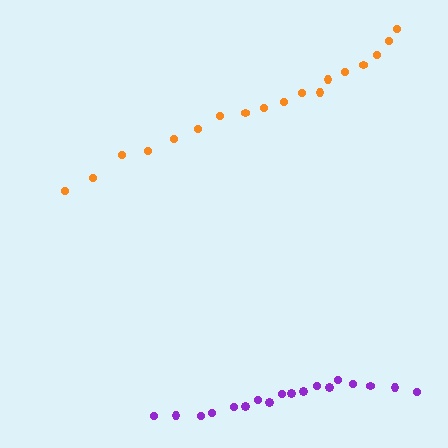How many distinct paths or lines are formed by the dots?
There are 2 distinct paths.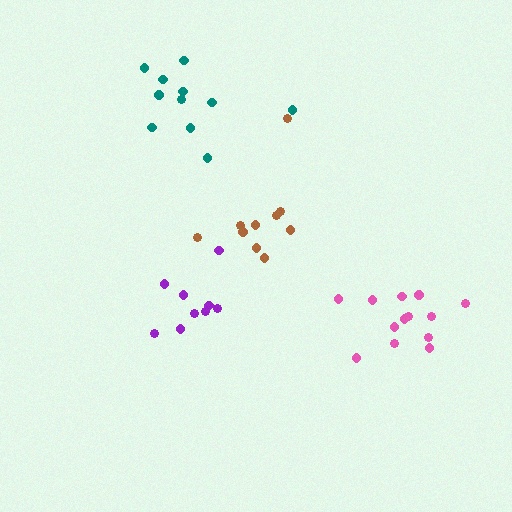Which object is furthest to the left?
The purple cluster is leftmost.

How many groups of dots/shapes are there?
There are 4 groups.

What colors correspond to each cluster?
The clusters are colored: teal, purple, brown, pink.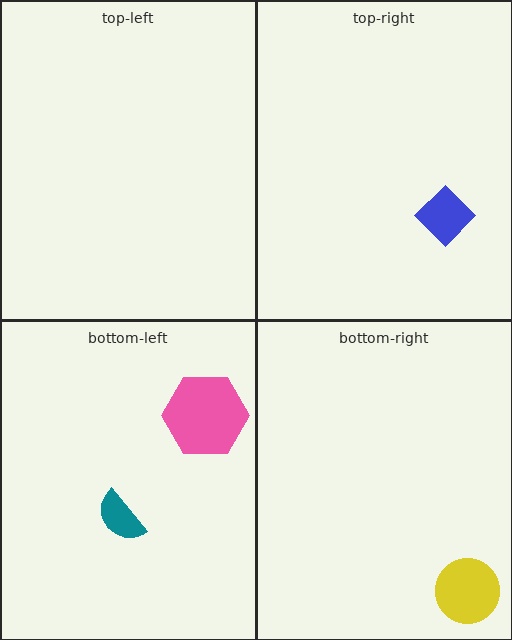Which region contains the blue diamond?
The top-right region.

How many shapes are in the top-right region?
1.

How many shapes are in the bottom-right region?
1.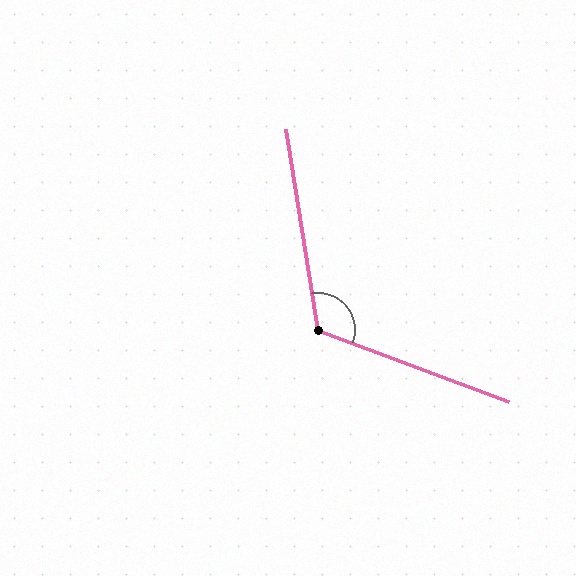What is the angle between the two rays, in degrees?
Approximately 120 degrees.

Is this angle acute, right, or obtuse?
It is obtuse.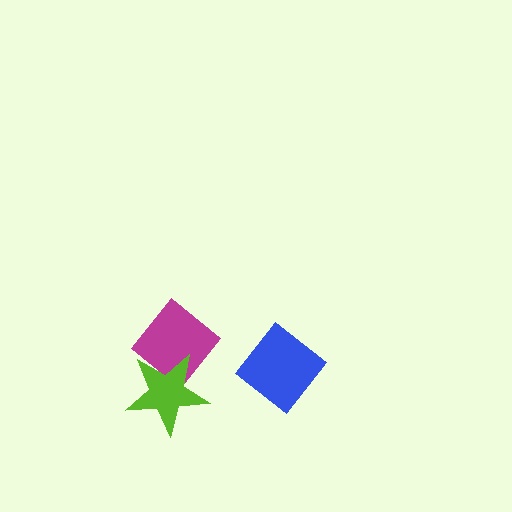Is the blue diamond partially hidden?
No, no other shape covers it.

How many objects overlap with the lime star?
1 object overlaps with the lime star.